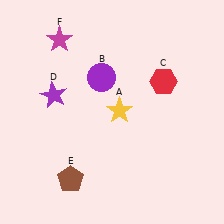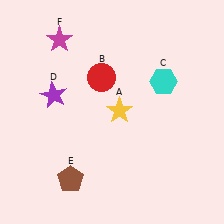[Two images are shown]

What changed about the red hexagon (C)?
In Image 1, C is red. In Image 2, it changed to cyan.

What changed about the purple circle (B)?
In Image 1, B is purple. In Image 2, it changed to red.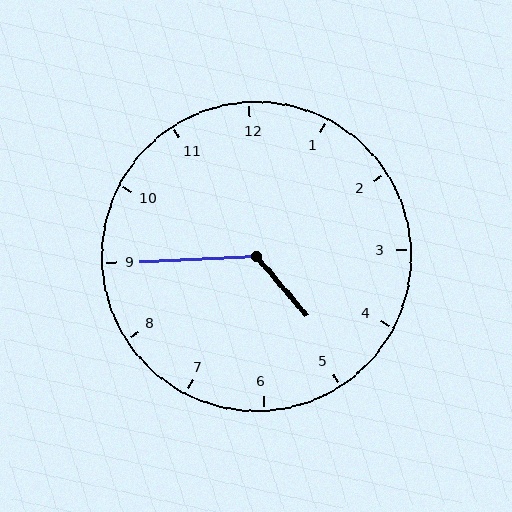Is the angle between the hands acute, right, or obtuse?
It is obtuse.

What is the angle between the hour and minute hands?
Approximately 128 degrees.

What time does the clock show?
4:45.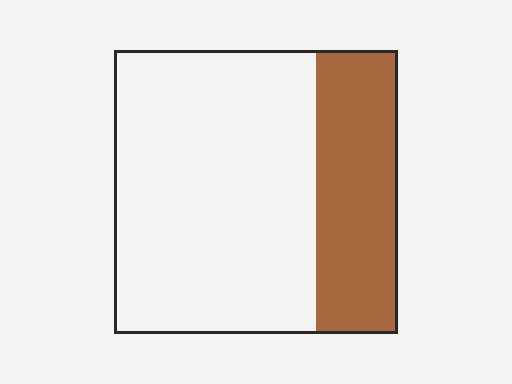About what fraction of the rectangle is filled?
About one quarter (1/4).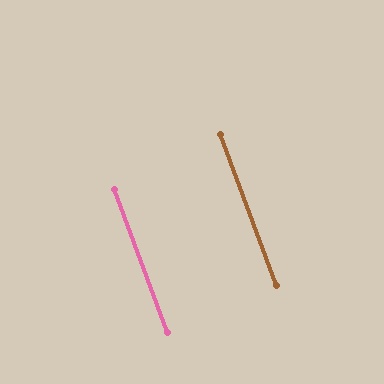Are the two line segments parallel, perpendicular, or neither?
Parallel — their directions differ by only 0.4°.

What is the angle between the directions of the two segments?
Approximately 0 degrees.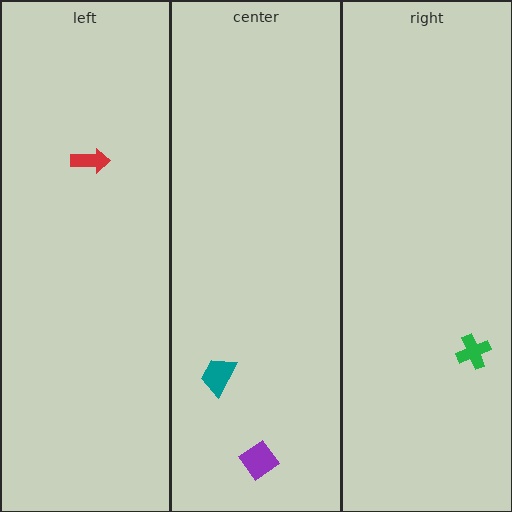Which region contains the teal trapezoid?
The center region.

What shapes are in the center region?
The purple diamond, the teal trapezoid.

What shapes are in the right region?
The green cross.